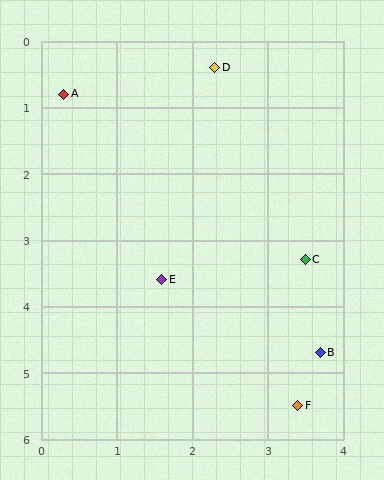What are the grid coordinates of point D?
Point D is at approximately (2.3, 0.4).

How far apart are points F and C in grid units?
Points F and C are about 2.2 grid units apart.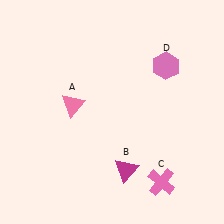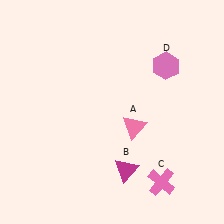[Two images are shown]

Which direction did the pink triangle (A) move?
The pink triangle (A) moved right.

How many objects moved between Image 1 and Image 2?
1 object moved between the two images.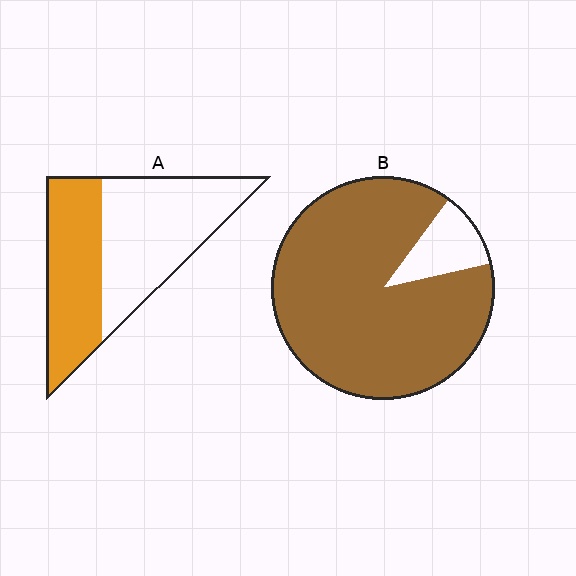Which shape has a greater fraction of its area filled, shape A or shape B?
Shape B.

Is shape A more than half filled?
No.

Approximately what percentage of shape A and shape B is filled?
A is approximately 45% and B is approximately 90%.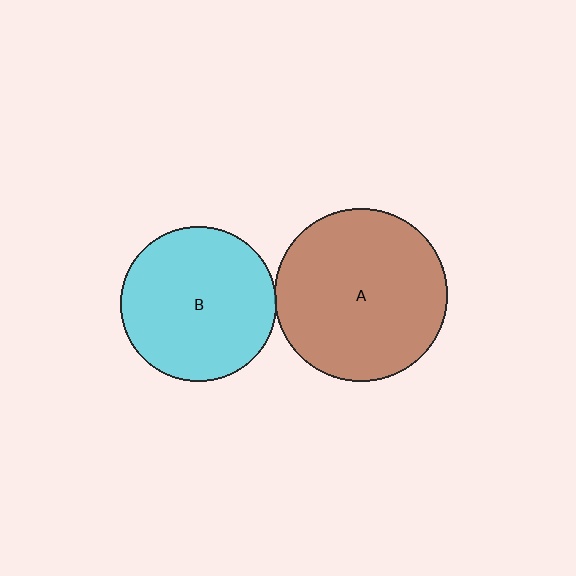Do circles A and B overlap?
Yes.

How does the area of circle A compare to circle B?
Approximately 1.2 times.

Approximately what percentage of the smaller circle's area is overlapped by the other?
Approximately 5%.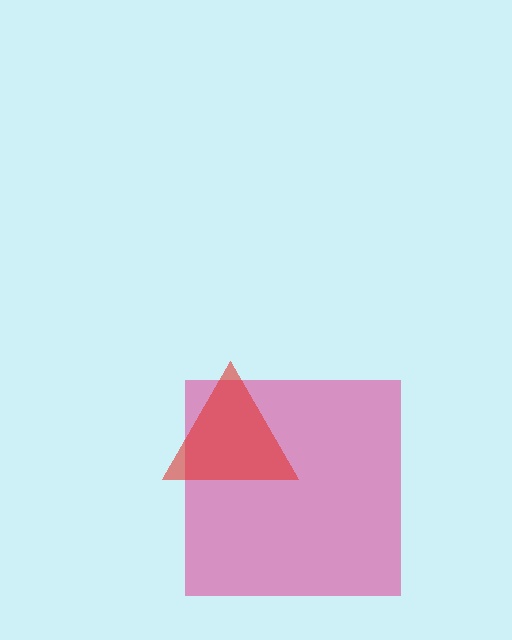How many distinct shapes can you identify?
There are 2 distinct shapes: a pink square, a red triangle.